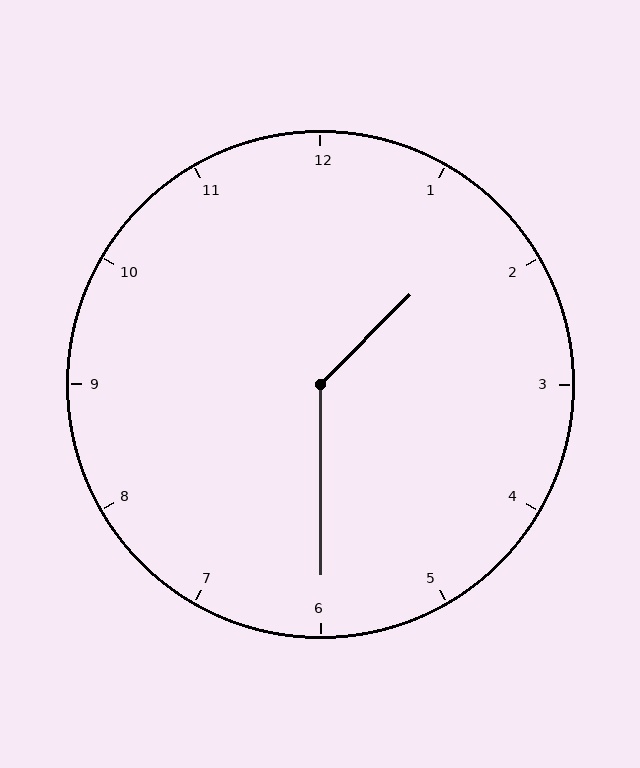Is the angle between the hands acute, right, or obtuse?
It is obtuse.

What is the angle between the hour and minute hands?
Approximately 135 degrees.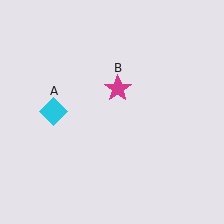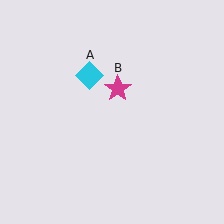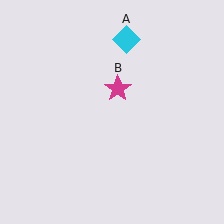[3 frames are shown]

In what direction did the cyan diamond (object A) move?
The cyan diamond (object A) moved up and to the right.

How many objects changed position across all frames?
1 object changed position: cyan diamond (object A).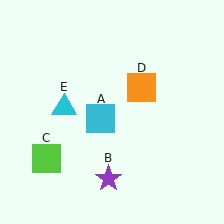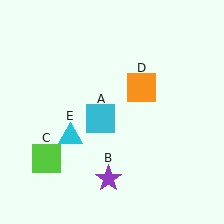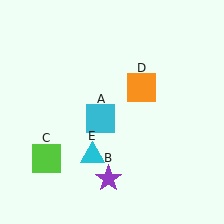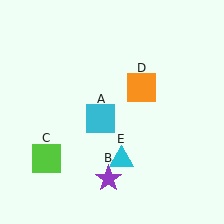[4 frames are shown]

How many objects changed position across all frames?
1 object changed position: cyan triangle (object E).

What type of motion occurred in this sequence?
The cyan triangle (object E) rotated counterclockwise around the center of the scene.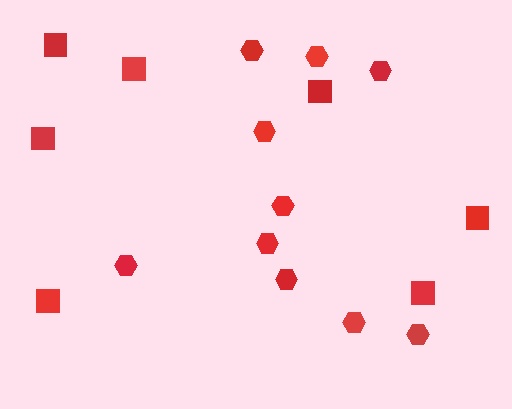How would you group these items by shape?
There are 2 groups: one group of squares (7) and one group of hexagons (10).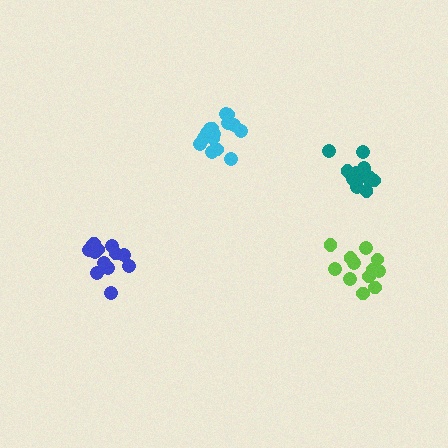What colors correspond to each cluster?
The clusters are colored: lime, cyan, teal, blue.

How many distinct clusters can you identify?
There are 4 distinct clusters.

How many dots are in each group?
Group 1: 12 dots, Group 2: 16 dots, Group 3: 14 dots, Group 4: 13 dots (55 total).